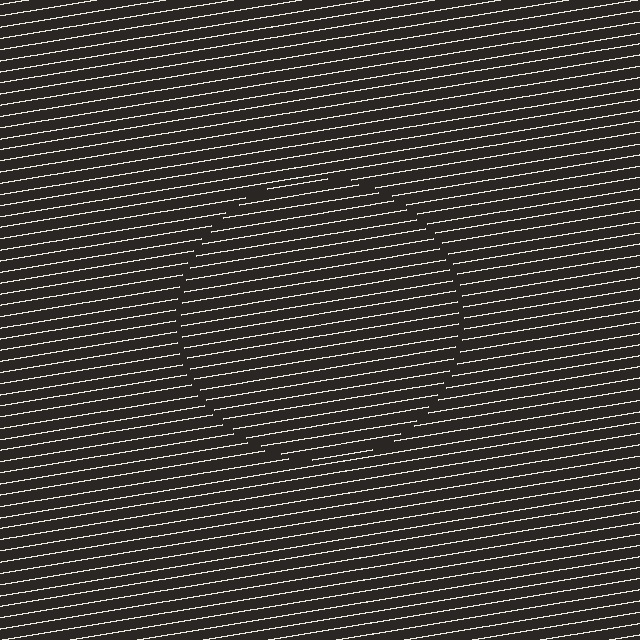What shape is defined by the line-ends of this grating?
An illusory circle. The interior of the shape contains the same grating, shifted by half a period — the contour is defined by the phase discontinuity where line-ends from the inner and outer gratings abut.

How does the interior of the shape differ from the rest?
The interior of the shape contains the same grating, shifted by half a period — the contour is defined by the phase discontinuity where line-ends from the inner and outer gratings abut.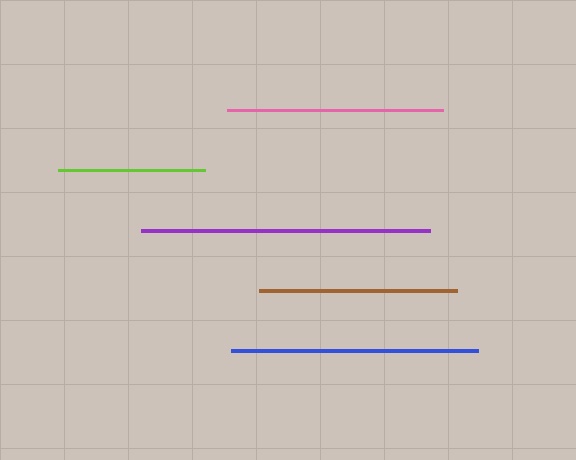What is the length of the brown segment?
The brown segment is approximately 198 pixels long.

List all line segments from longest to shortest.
From longest to shortest: purple, blue, pink, brown, lime.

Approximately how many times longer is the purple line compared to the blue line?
The purple line is approximately 1.2 times the length of the blue line.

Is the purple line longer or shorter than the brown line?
The purple line is longer than the brown line.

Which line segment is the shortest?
The lime line is the shortest at approximately 147 pixels.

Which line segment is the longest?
The purple line is the longest at approximately 289 pixels.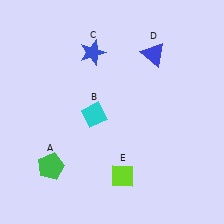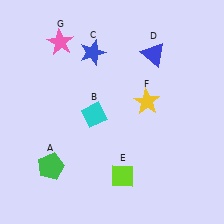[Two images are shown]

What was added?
A yellow star (F), a pink star (G) were added in Image 2.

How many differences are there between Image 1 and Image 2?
There are 2 differences between the two images.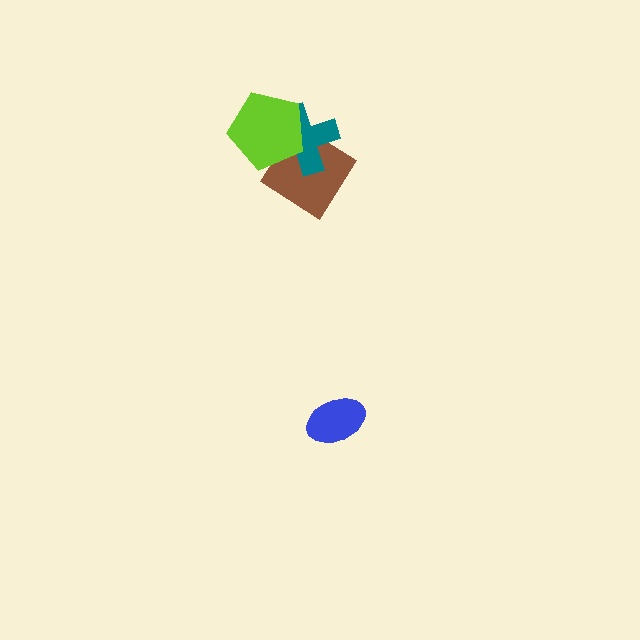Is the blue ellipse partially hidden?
No, no other shape covers it.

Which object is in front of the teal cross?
The lime pentagon is in front of the teal cross.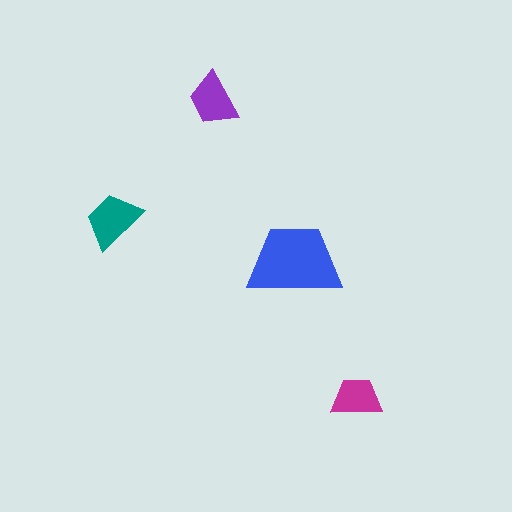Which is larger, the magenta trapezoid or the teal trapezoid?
The teal one.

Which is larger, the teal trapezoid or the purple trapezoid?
The teal one.